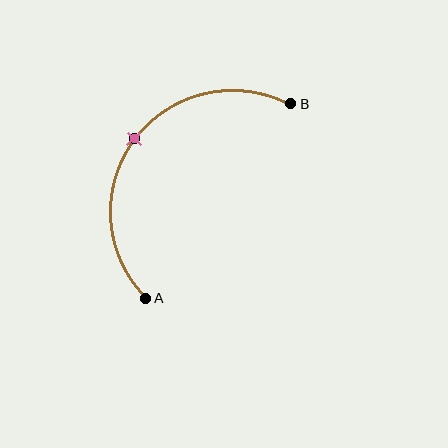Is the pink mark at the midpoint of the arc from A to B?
Yes. The pink mark lies on the arc at equal arc-length from both A and B — it is the arc midpoint.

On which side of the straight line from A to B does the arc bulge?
The arc bulges above and to the left of the straight line connecting A and B.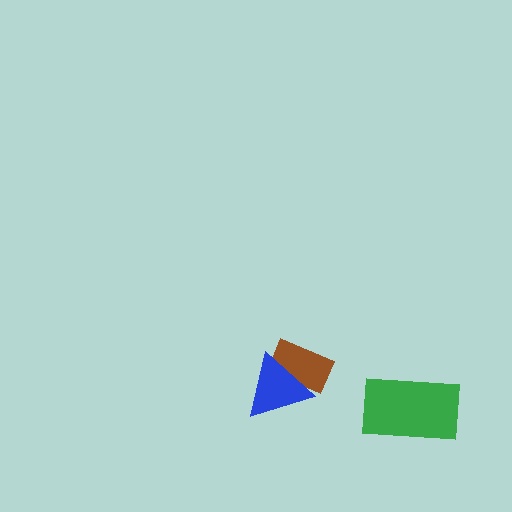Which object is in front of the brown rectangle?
The blue triangle is in front of the brown rectangle.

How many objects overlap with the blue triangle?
1 object overlaps with the blue triangle.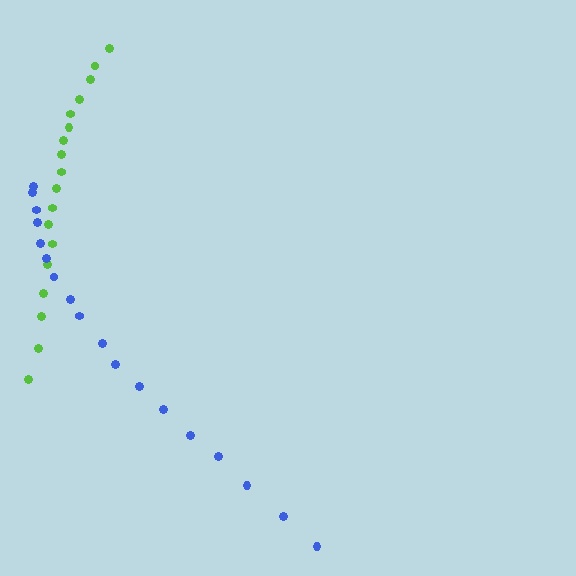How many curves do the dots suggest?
There are 2 distinct paths.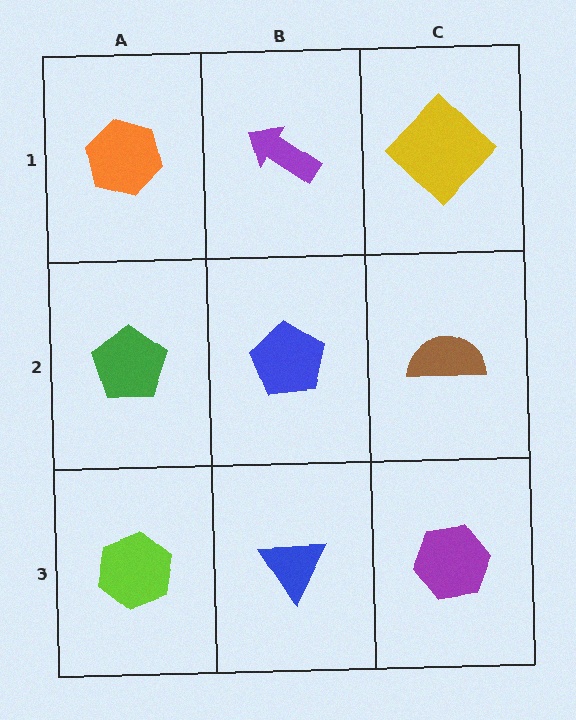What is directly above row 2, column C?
A yellow diamond.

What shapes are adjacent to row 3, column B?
A blue pentagon (row 2, column B), a lime hexagon (row 3, column A), a purple hexagon (row 3, column C).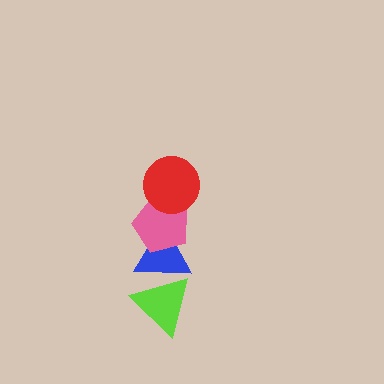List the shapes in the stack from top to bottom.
From top to bottom: the red circle, the pink pentagon, the blue triangle, the lime triangle.